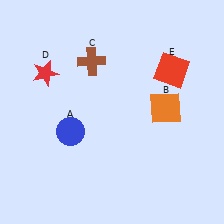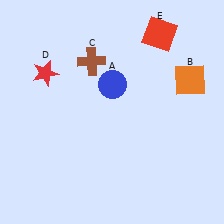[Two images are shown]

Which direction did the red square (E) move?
The red square (E) moved up.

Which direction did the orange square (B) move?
The orange square (B) moved up.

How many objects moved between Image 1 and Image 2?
3 objects moved between the two images.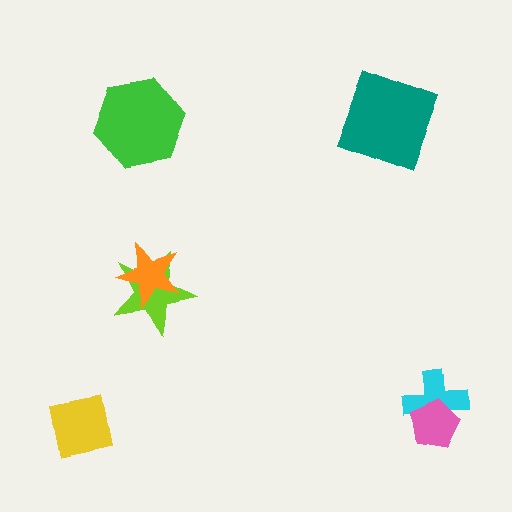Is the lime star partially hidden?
Yes, it is partially covered by another shape.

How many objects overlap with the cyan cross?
1 object overlaps with the cyan cross.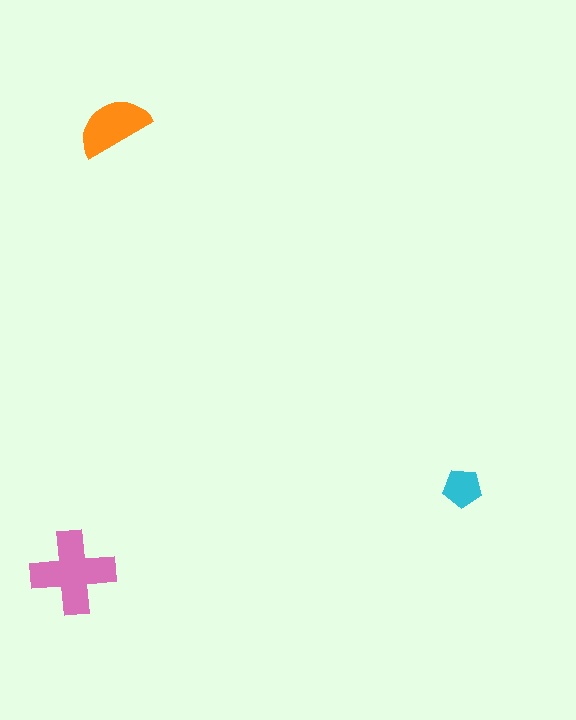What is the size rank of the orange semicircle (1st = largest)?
2nd.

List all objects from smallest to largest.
The cyan pentagon, the orange semicircle, the pink cross.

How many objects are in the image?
There are 3 objects in the image.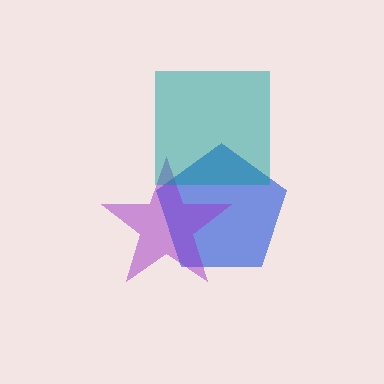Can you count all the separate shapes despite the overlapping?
Yes, there are 3 separate shapes.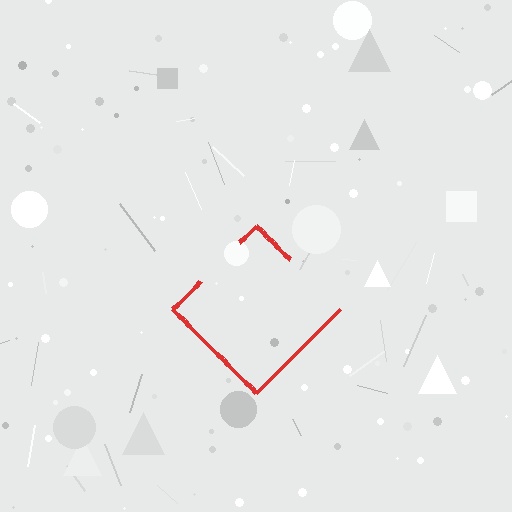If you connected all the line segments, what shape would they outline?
They would outline a diamond.